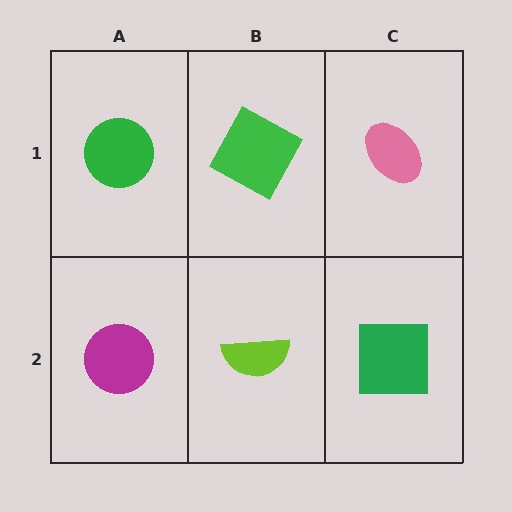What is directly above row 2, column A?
A green circle.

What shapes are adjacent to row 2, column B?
A green square (row 1, column B), a magenta circle (row 2, column A), a green square (row 2, column C).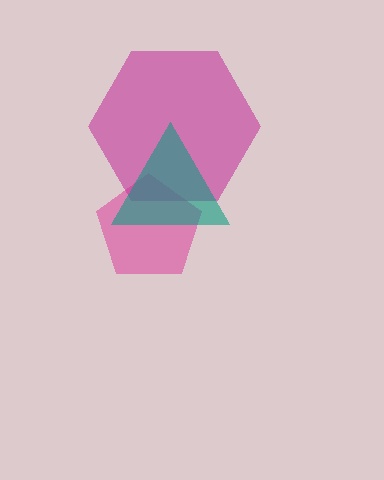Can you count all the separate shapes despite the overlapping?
Yes, there are 3 separate shapes.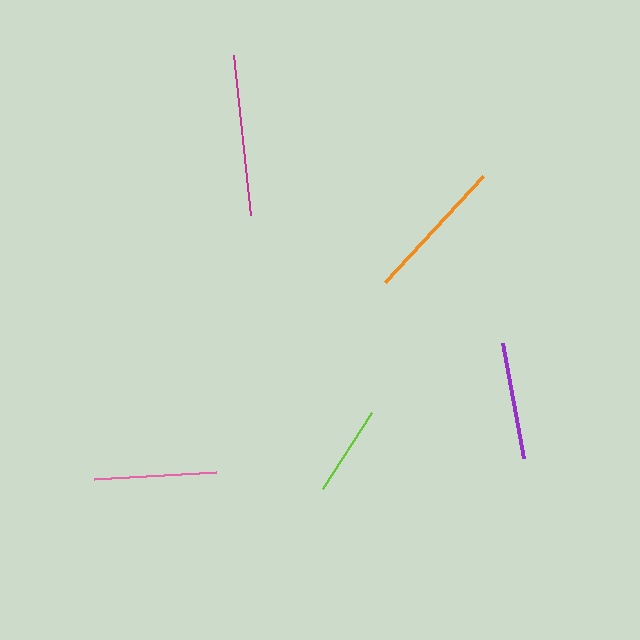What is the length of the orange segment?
The orange segment is approximately 144 pixels long.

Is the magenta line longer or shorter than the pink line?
The magenta line is longer than the pink line.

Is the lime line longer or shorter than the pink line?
The pink line is longer than the lime line.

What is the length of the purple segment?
The purple segment is approximately 117 pixels long.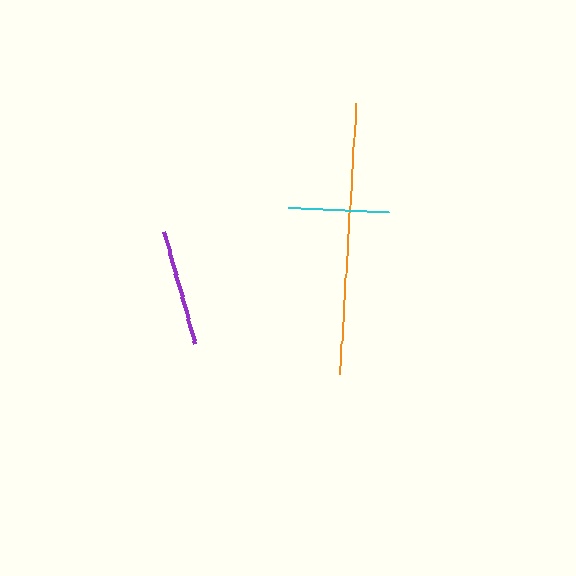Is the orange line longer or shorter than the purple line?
The orange line is longer than the purple line.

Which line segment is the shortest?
The cyan line is the shortest at approximately 101 pixels.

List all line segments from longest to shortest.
From longest to shortest: orange, purple, cyan.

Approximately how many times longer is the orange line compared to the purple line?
The orange line is approximately 2.3 times the length of the purple line.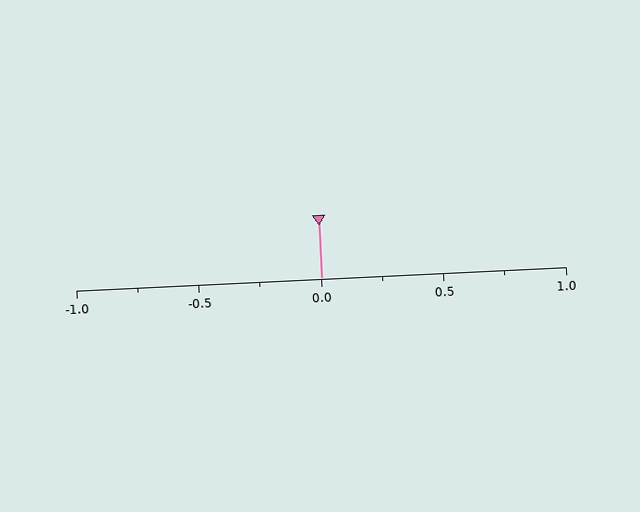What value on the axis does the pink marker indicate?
The marker indicates approximately 0.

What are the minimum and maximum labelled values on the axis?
The axis runs from -1.0 to 1.0.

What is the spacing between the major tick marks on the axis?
The major ticks are spaced 0.5 apart.